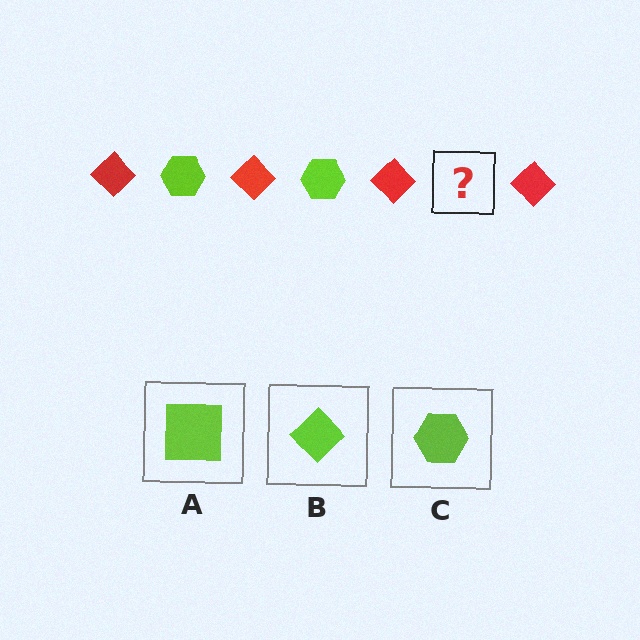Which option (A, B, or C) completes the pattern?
C.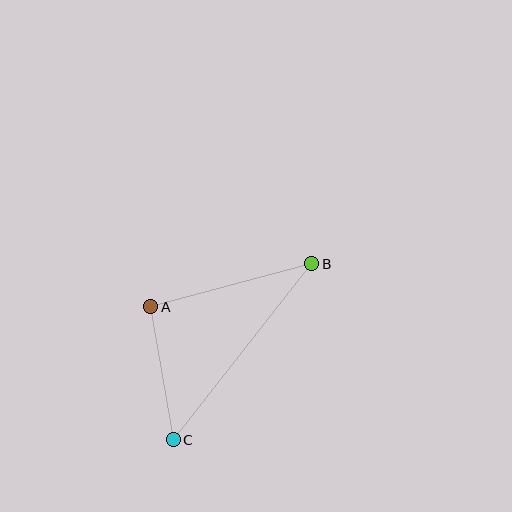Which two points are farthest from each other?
Points B and C are farthest from each other.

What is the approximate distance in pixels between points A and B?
The distance between A and B is approximately 166 pixels.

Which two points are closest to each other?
Points A and C are closest to each other.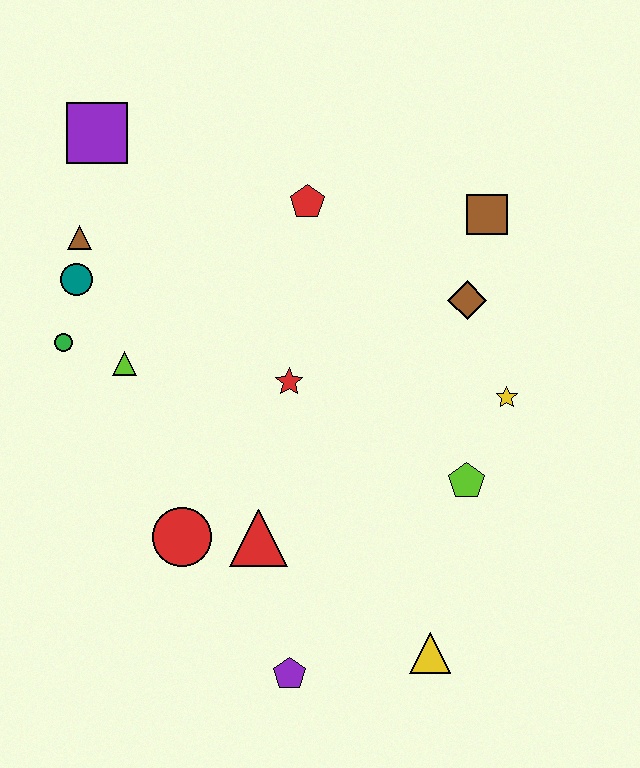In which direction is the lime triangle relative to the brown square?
The lime triangle is to the left of the brown square.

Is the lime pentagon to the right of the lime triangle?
Yes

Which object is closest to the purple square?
The brown triangle is closest to the purple square.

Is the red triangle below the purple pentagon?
No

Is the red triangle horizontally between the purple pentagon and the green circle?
Yes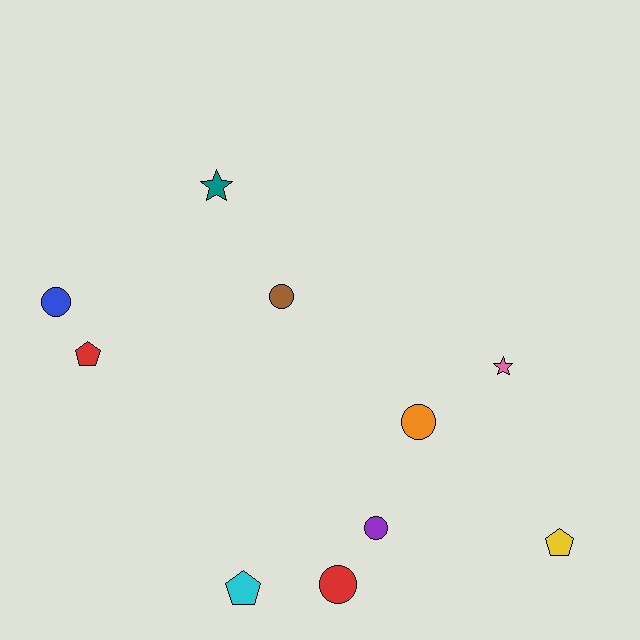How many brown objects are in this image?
There is 1 brown object.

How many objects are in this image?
There are 10 objects.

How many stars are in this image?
There are 2 stars.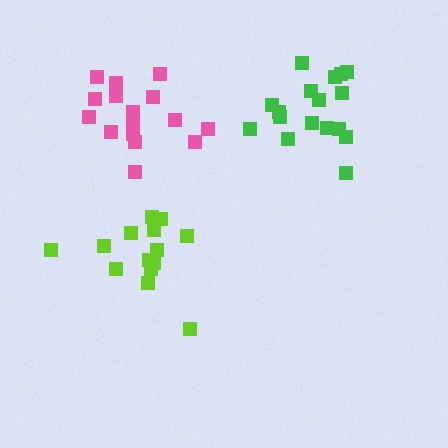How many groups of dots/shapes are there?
There are 3 groups.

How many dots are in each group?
Group 1: 14 dots, Group 2: 17 dots, Group 3: 18 dots (49 total).